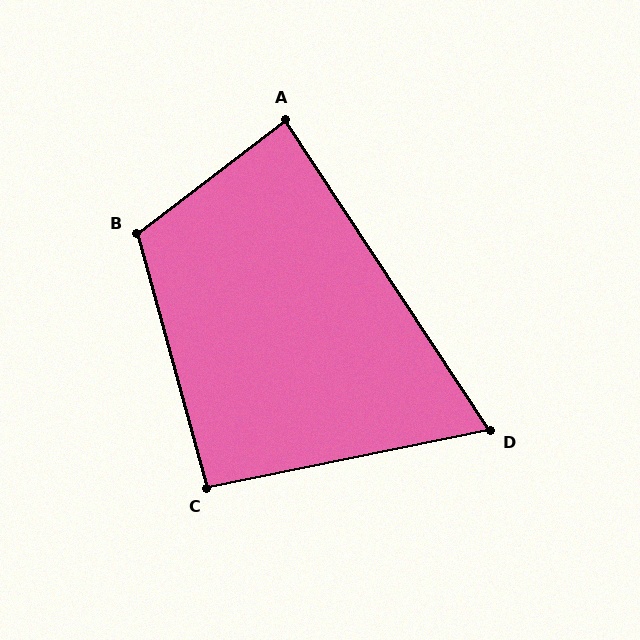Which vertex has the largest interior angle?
B, at approximately 112 degrees.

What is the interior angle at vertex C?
Approximately 94 degrees (approximately right).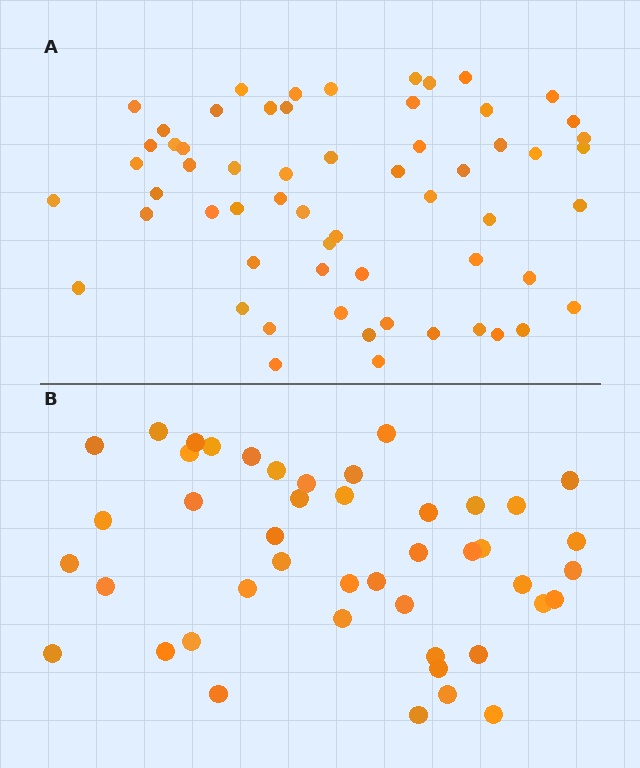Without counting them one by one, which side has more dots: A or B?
Region A (the top region) has more dots.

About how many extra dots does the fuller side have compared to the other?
Region A has approximately 15 more dots than region B.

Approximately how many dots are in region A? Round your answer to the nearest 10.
About 60 dots.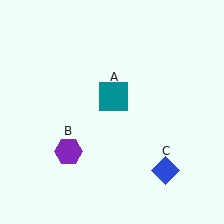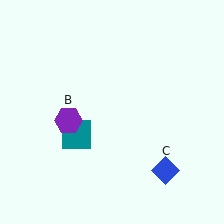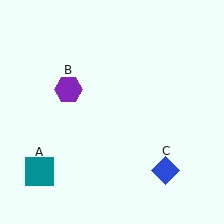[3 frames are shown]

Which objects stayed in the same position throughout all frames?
Blue diamond (object C) remained stationary.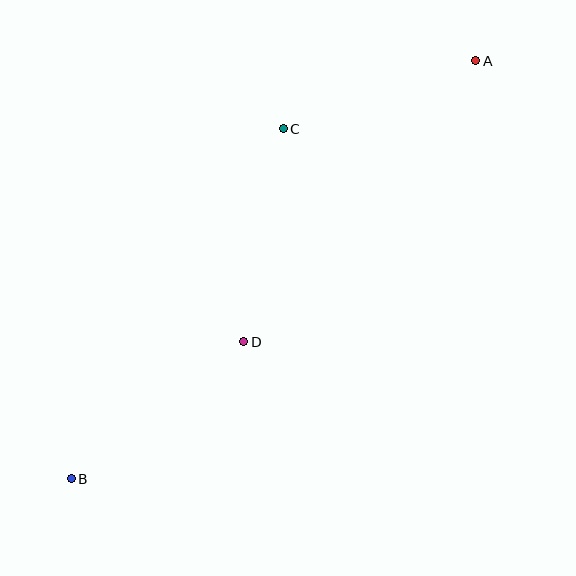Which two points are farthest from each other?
Points A and B are farthest from each other.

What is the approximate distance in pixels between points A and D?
The distance between A and D is approximately 364 pixels.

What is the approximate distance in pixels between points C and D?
The distance between C and D is approximately 216 pixels.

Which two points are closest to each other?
Points A and C are closest to each other.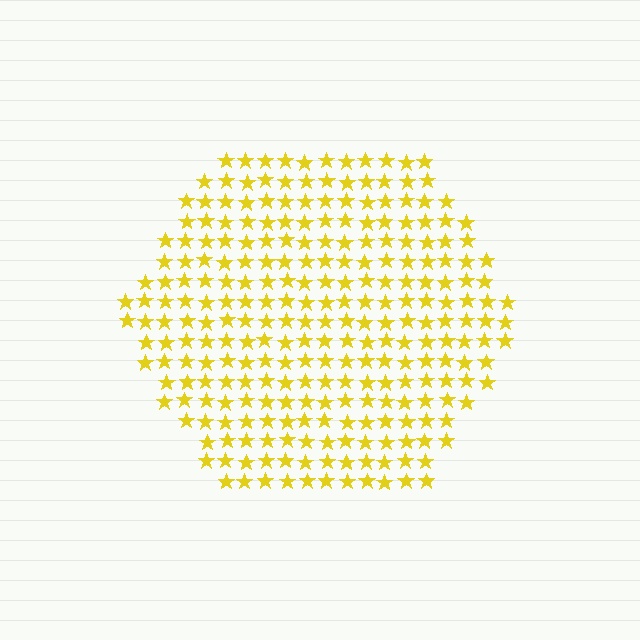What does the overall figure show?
The overall figure shows a hexagon.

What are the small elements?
The small elements are stars.